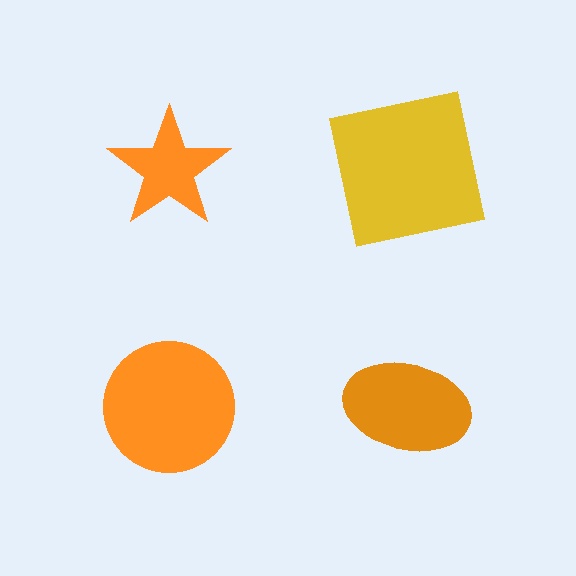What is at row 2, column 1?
An orange circle.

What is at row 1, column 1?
An orange star.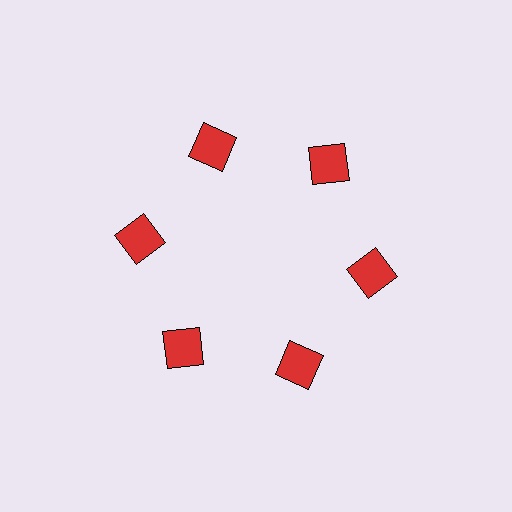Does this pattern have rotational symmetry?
Yes, this pattern has 6-fold rotational symmetry. It looks the same after rotating 60 degrees around the center.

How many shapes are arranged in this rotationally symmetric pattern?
There are 6 shapes, arranged in 6 groups of 1.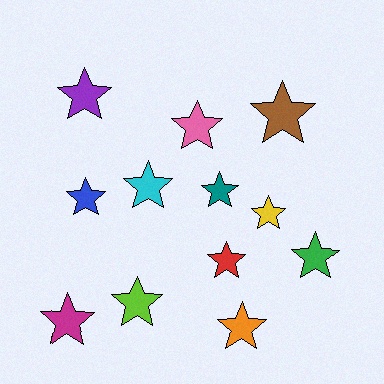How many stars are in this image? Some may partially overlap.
There are 12 stars.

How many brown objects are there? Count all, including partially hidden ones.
There is 1 brown object.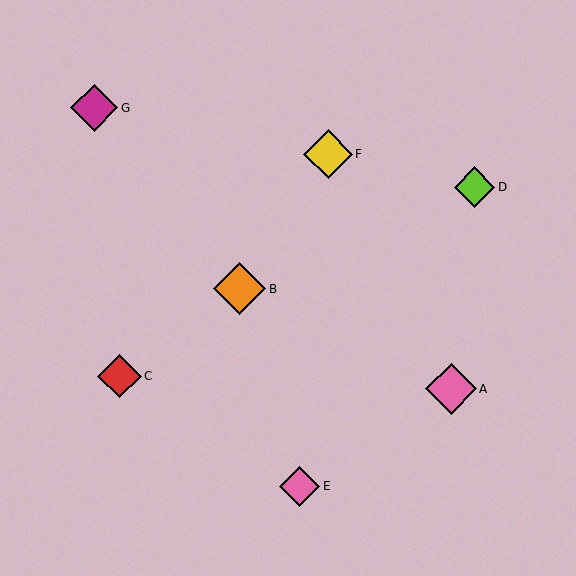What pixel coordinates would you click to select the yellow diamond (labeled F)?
Click at (328, 154) to select the yellow diamond F.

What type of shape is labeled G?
Shape G is a magenta diamond.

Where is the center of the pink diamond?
The center of the pink diamond is at (299, 486).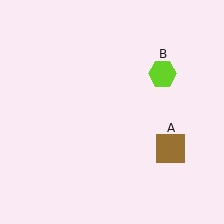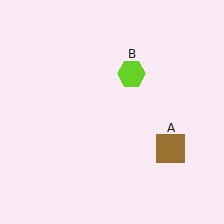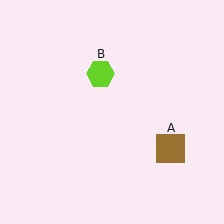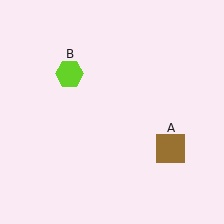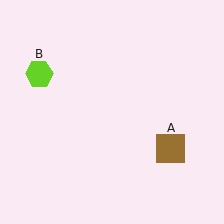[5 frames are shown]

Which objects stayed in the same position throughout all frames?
Brown square (object A) remained stationary.